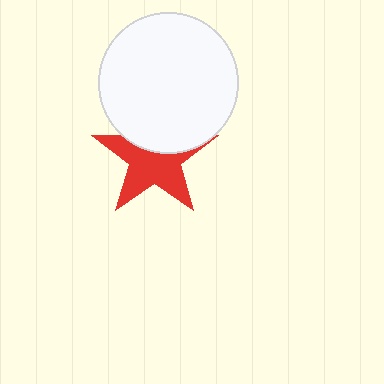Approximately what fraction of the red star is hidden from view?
Roughly 36% of the red star is hidden behind the white circle.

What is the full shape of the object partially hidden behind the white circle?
The partially hidden object is a red star.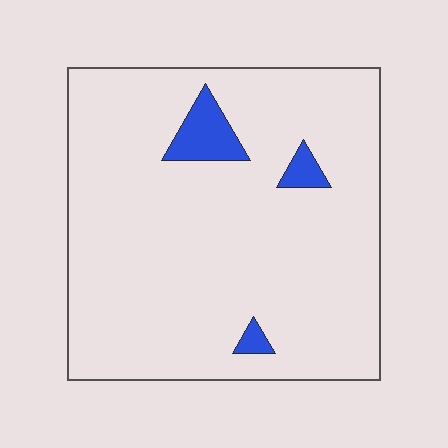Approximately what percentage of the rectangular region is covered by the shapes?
Approximately 5%.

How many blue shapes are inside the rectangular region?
3.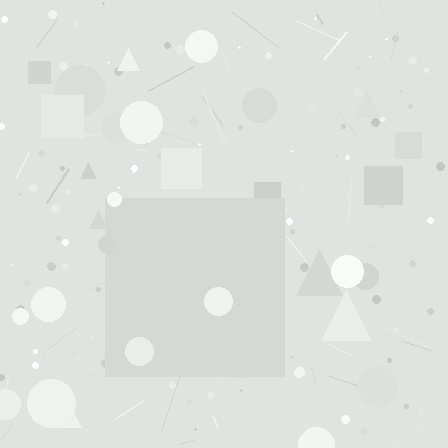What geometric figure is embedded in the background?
A square is embedded in the background.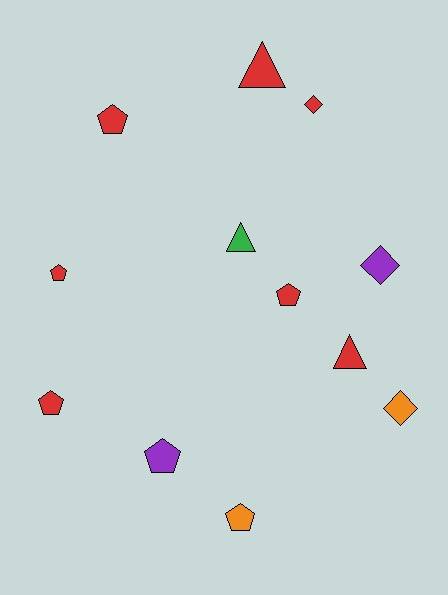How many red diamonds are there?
There is 1 red diamond.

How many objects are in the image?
There are 12 objects.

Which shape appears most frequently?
Pentagon, with 6 objects.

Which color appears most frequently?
Red, with 7 objects.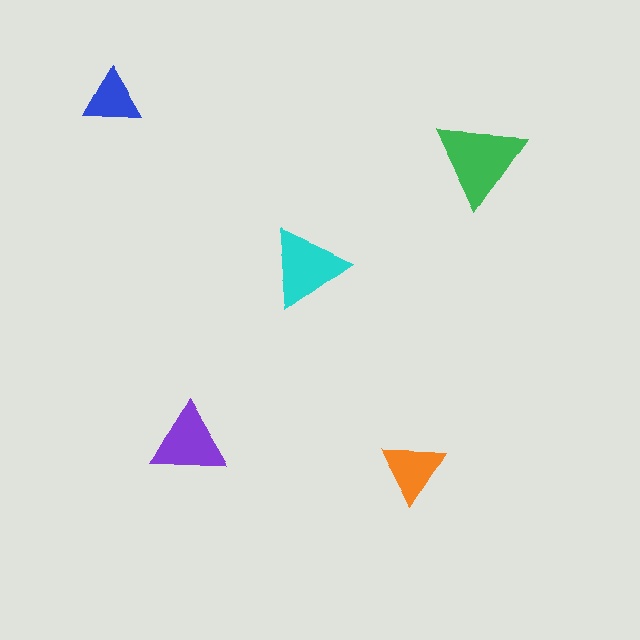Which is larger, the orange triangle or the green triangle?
The green one.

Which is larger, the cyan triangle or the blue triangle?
The cyan one.